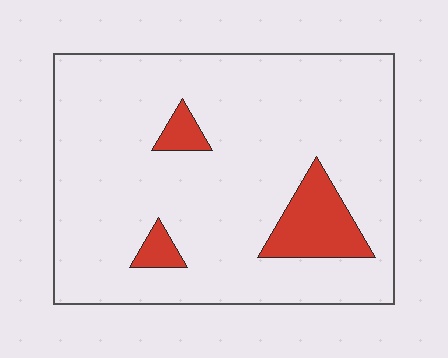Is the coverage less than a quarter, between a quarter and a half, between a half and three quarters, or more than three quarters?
Less than a quarter.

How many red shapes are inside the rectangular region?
3.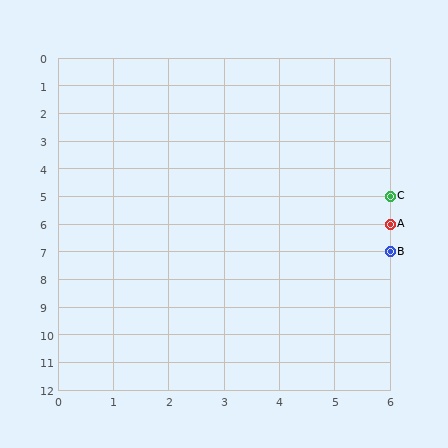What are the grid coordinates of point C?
Point C is at grid coordinates (6, 5).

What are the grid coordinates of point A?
Point A is at grid coordinates (6, 6).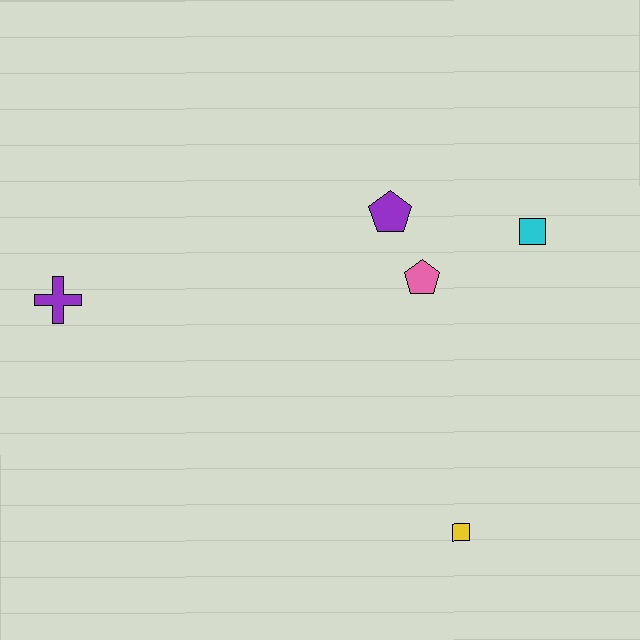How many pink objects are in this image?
There is 1 pink object.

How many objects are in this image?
There are 5 objects.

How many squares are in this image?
There are 2 squares.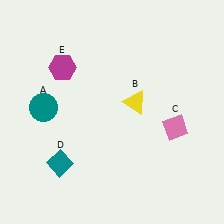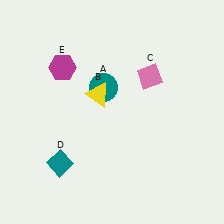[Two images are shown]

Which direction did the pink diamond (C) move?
The pink diamond (C) moved up.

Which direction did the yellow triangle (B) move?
The yellow triangle (B) moved left.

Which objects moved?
The objects that moved are: the teal circle (A), the yellow triangle (B), the pink diamond (C).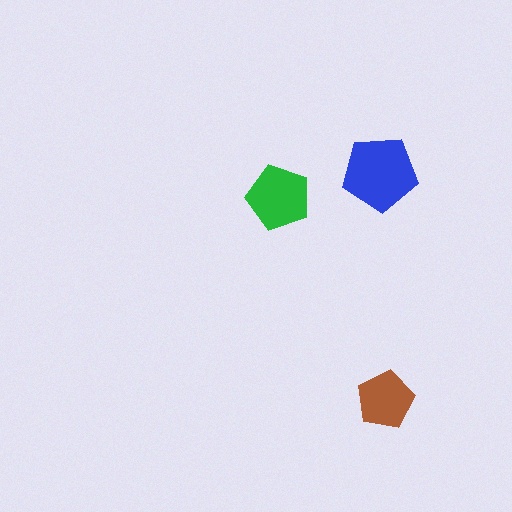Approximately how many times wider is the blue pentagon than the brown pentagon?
About 1.5 times wider.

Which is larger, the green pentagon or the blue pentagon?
The blue one.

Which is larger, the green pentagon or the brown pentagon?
The green one.